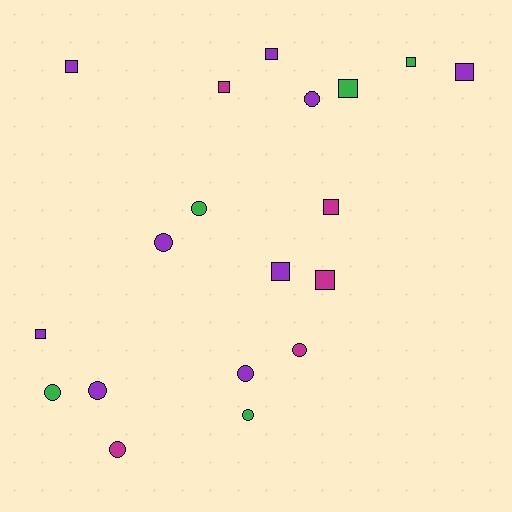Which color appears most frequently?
Purple, with 9 objects.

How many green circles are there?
There are 3 green circles.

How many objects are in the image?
There are 19 objects.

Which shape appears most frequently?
Square, with 10 objects.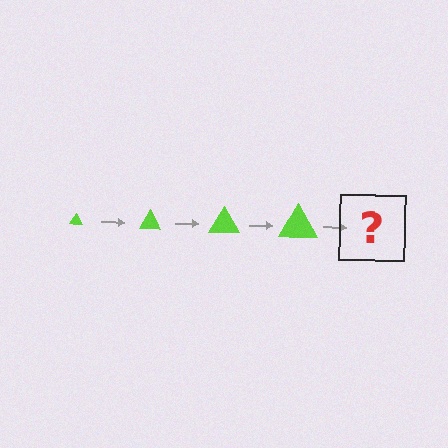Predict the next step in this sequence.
The next step is a lime triangle, larger than the previous one.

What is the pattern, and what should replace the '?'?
The pattern is that the triangle gets progressively larger each step. The '?' should be a lime triangle, larger than the previous one.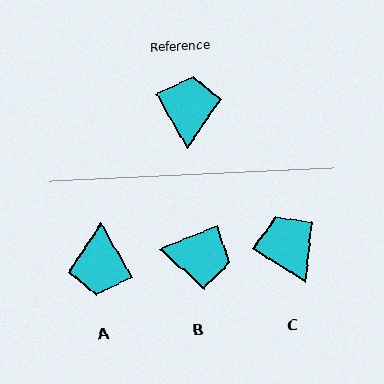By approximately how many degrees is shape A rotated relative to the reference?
Approximately 180 degrees clockwise.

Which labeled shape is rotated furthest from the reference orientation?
A, about 180 degrees away.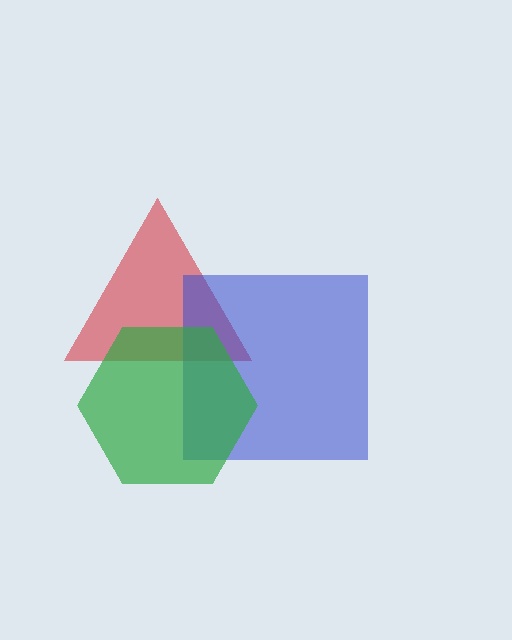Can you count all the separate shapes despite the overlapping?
Yes, there are 3 separate shapes.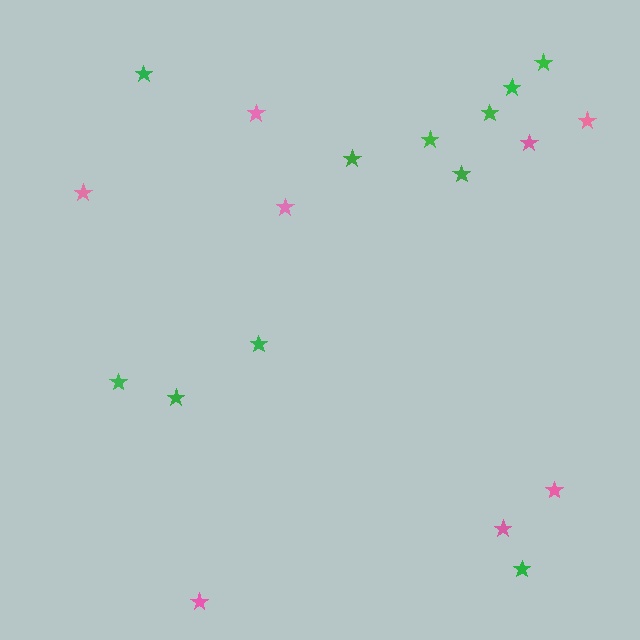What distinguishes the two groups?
There are 2 groups: one group of green stars (11) and one group of pink stars (8).